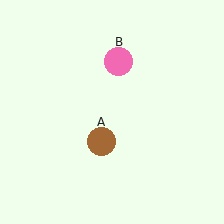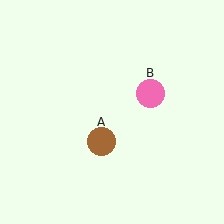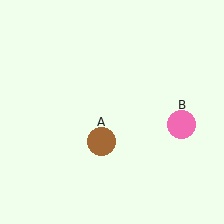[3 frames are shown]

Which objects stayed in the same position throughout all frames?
Brown circle (object A) remained stationary.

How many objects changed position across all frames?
1 object changed position: pink circle (object B).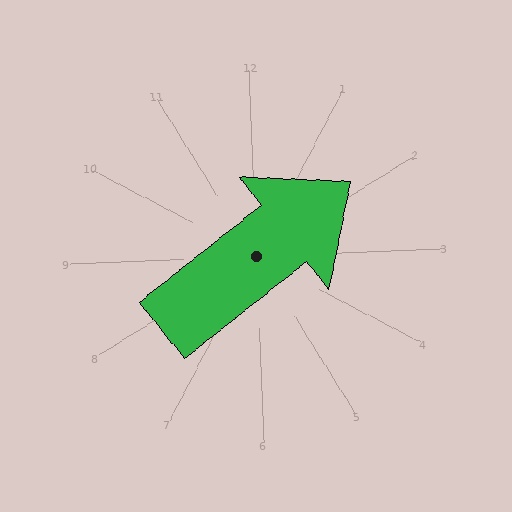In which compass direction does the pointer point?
Northeast.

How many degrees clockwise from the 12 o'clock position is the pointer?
Approximately 54 degrees.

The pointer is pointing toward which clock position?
Roughly 2 o'clock.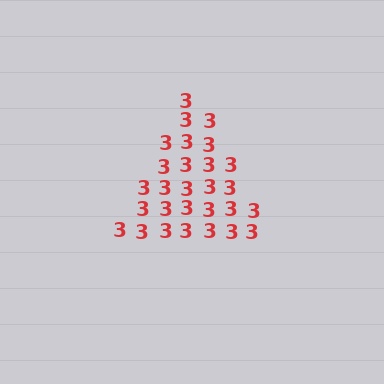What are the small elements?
The small elements are digit 3's.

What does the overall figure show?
The overall figure shows a triangle.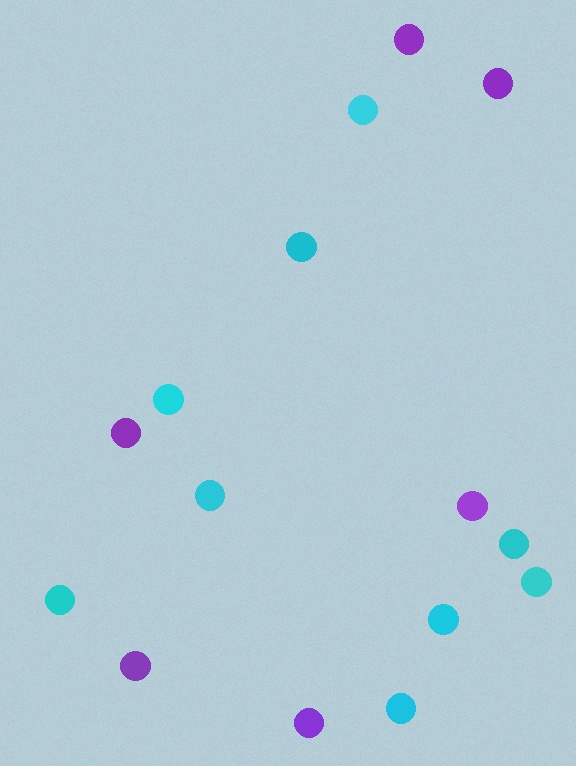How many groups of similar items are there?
There are 2 groups: one group of cyan circles (9) and one group of purple circles (6).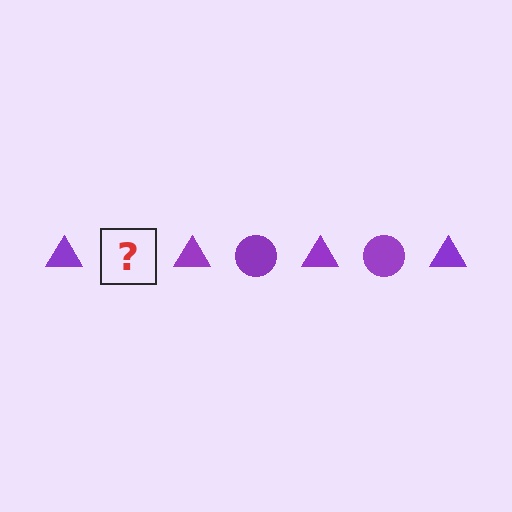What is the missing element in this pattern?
The missing element is a purple circle.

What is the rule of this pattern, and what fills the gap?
The rule is that the pattern cycles through triangle, circle shapes in purple. The gap should be filled with a purple circle.